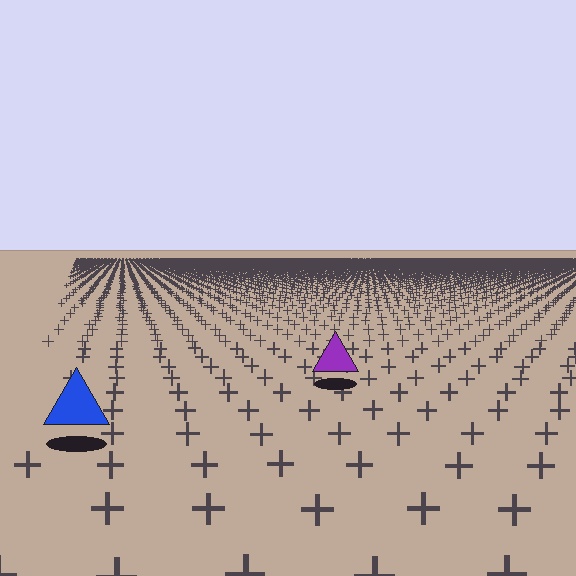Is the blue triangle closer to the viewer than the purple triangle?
Yes. The blue triangle is closer — you can tell from the texture gradient: the ground texture is coarser near it.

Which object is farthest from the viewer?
The purple triangle is farthest from the viewer. It appears smaller and the ground texture around it is denser.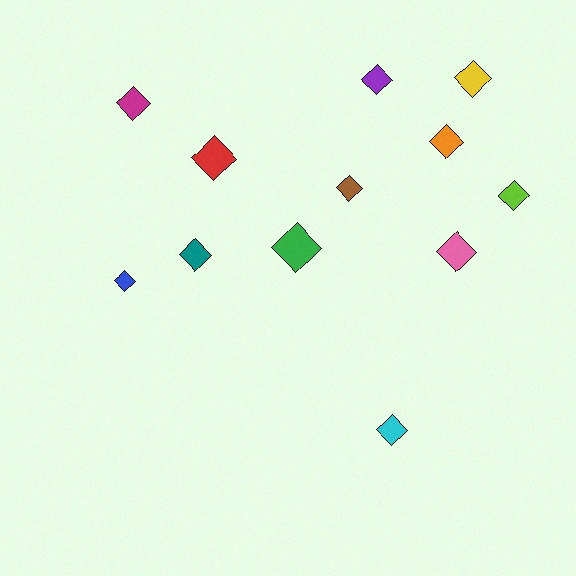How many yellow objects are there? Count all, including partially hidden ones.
There is 1 yellow object.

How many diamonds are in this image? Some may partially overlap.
There are 12 diamonds.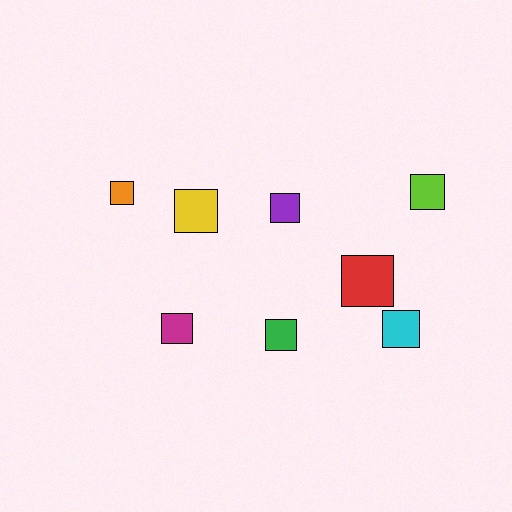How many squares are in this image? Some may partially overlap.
There are 8 squares.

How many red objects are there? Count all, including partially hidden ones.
There is 1 red object.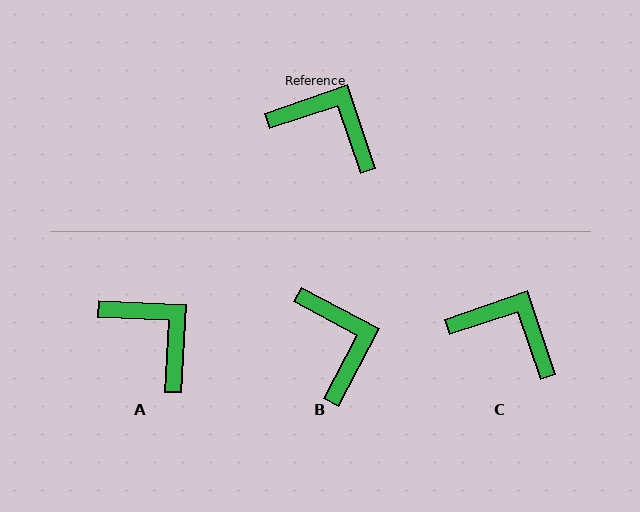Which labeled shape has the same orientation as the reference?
C.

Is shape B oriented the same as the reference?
No, it is off by about 47 degrees.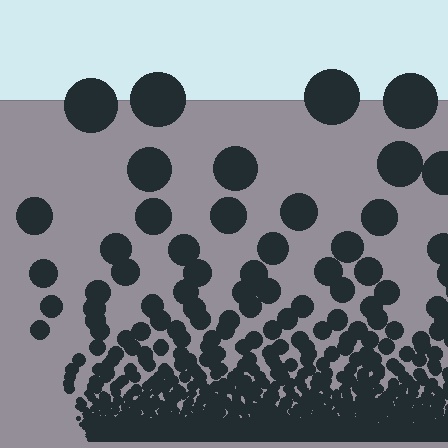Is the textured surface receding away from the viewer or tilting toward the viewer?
The surface appears to tilt toward the viewer. Texture elements get larger and sparser toward the top.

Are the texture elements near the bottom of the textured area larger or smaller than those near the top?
Smaller. The gradient is inverted — elements near the bottom are smaller and denser.